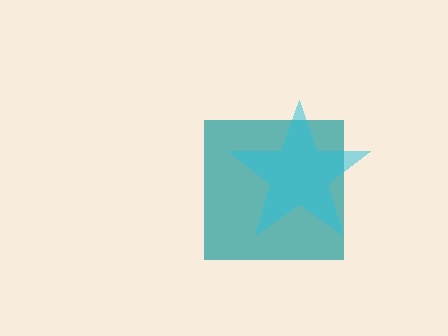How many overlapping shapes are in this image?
There are 2 overlapping shapes in the image.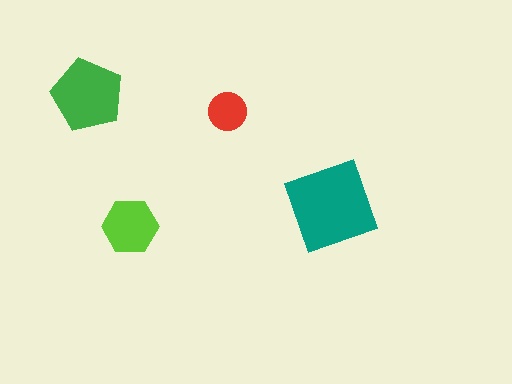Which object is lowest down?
The lime hexagon is bottommost.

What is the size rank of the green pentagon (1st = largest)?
2nd.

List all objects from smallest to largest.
The red circle, the lime hexagon, the green pentagon, the teal diamond.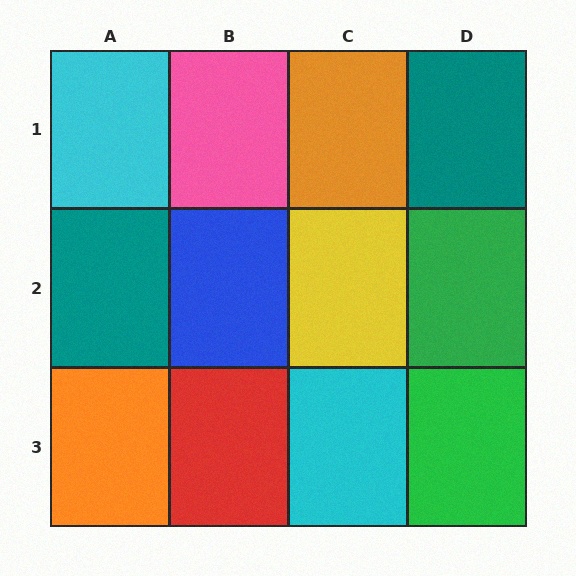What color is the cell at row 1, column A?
Cyan.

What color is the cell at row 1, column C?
Orange.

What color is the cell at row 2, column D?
Green.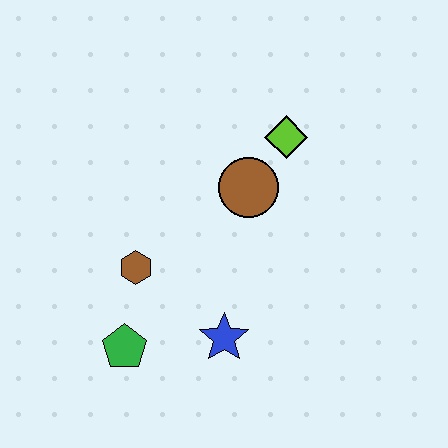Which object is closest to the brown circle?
The lime diamond is closest to the brown circle.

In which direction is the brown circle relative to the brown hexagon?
The brown circle is to the right of the brown hexagon.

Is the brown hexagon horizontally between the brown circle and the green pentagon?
Yes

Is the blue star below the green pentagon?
No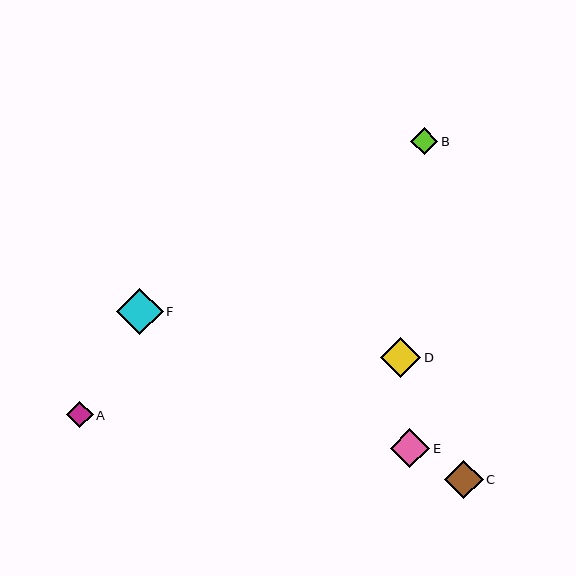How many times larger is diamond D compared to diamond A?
Diamond D is approximately 1.5 times the size of diamond A.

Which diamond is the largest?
Diamond F is the largest with a size of approximately 47 pixels.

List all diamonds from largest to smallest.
From largest to smallest: F, D, E, C, B, A.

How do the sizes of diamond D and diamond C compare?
Diamond D and diamond C are approximately the same size.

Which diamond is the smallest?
Diamond A is the smallest with a size of approximately 27 pixels.